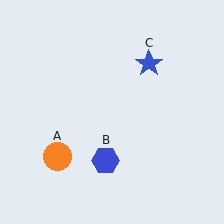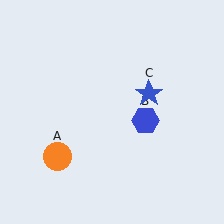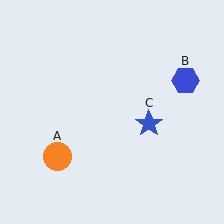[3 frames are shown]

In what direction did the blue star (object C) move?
The blue star (object C) moved down.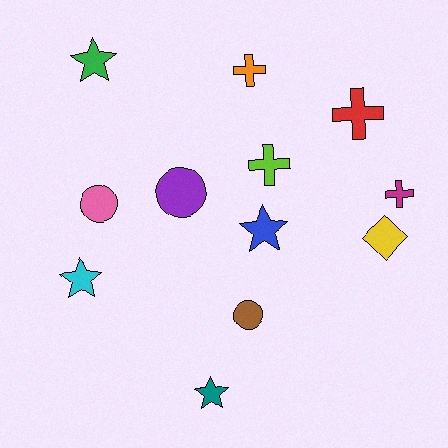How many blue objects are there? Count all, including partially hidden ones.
There is 1 blue object.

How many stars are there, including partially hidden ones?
There are 4 stars.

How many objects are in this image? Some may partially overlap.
There are 12 objects.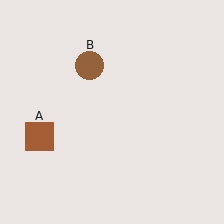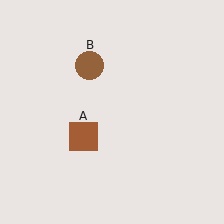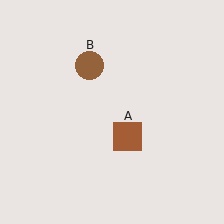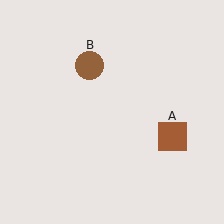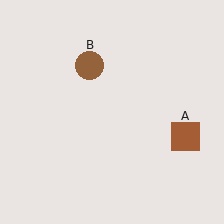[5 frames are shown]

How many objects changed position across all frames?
1 object changed position: brown square (object A).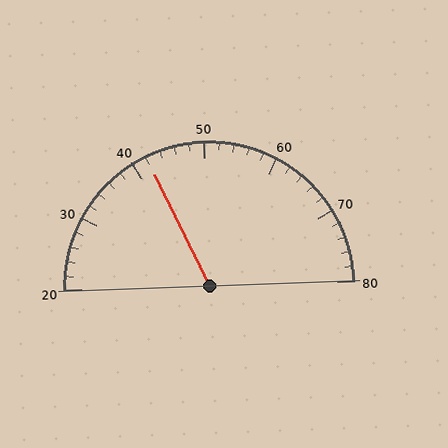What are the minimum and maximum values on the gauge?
The gauge ranges from 20 to 80.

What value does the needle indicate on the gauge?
The needle indicates approximately 42.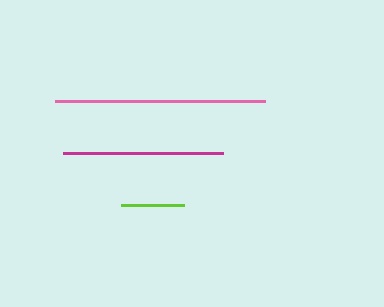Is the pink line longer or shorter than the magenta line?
The pink line is longer than the magenta line.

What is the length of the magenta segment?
The magenta segment is approximately 161 pixels long.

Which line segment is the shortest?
The lime line is the shortest at approximately 63 pixels.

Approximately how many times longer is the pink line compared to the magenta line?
The pink line is approximately 1.3 times the length of the magenta line.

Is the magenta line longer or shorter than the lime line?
The magenta line is longer than the lime line.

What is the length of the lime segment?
The lime segment is approximately 63 pixels long.